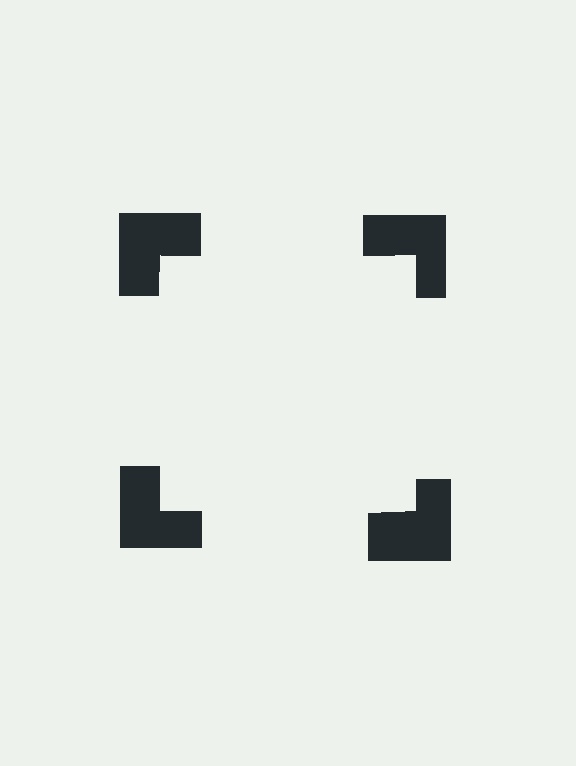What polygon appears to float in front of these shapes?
An illusory square — its edges are inferred from the aligned wedge cuts in the notched squares, not physically drawn.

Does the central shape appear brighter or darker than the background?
It typically appears slightly brighter than the background, even though no actual brightness change is drawn.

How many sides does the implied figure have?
4 sides.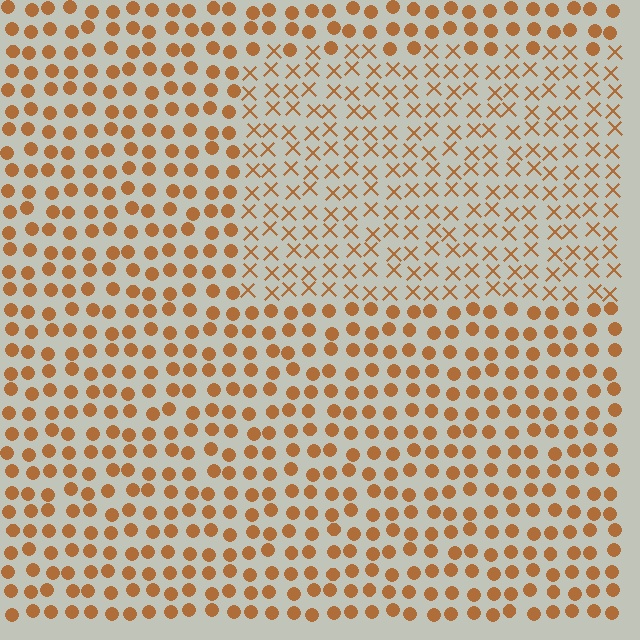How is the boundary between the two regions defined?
The boundary is defined by a change in element shape: X marks inside vs. circles outside. All elements share the same color and spacing.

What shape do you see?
I see a rectangle.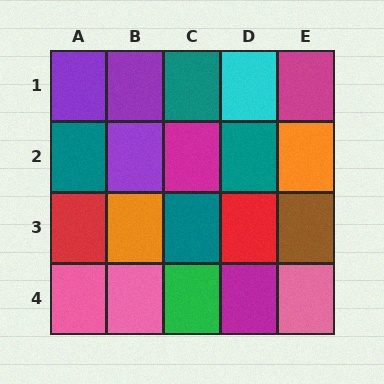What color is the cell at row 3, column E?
Brown.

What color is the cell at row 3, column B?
Orange.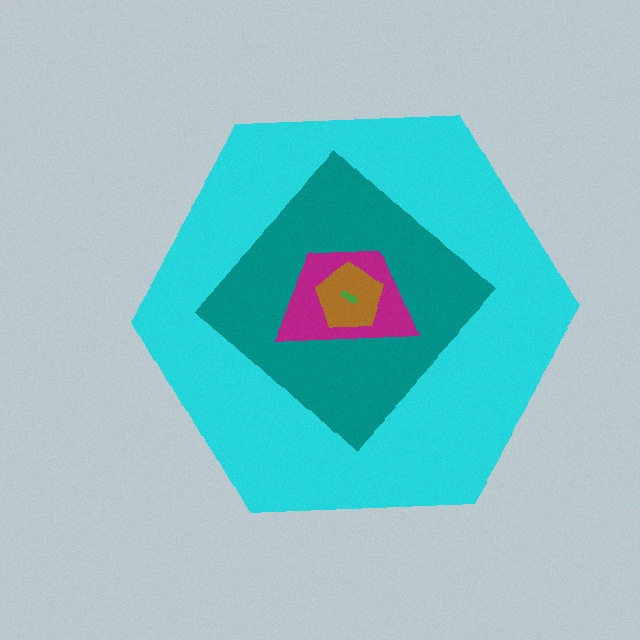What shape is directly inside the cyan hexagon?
The teal diamond.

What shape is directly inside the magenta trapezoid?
The brown pentagon.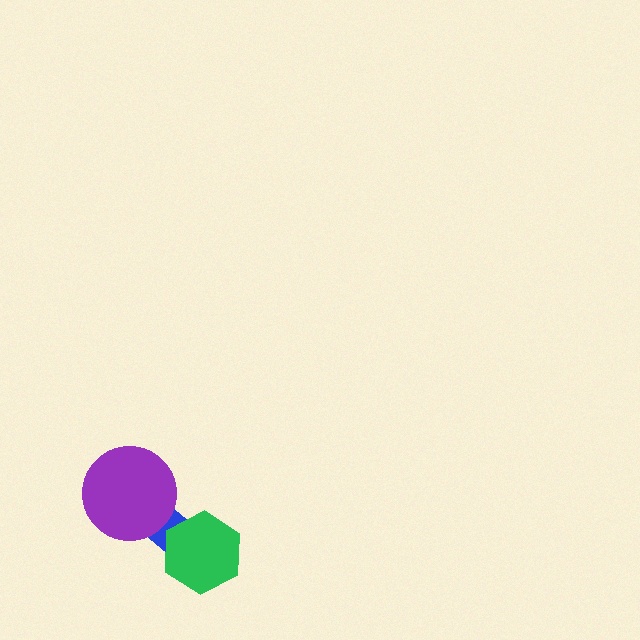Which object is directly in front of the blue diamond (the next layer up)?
The green hexagon is directly in front of the blue diamond.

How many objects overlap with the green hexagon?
1 object overlaps with the green hexagon.